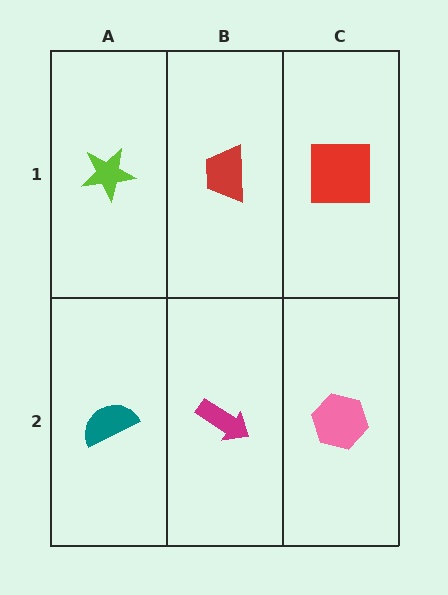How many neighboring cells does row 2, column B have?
3.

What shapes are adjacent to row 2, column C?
A red square (row 1, column C), a magenta arrow (row 2, column B).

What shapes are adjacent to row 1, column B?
A magenta arrow (row 2, column B), a lime star (row 1, column A), a red square (row 1, column C).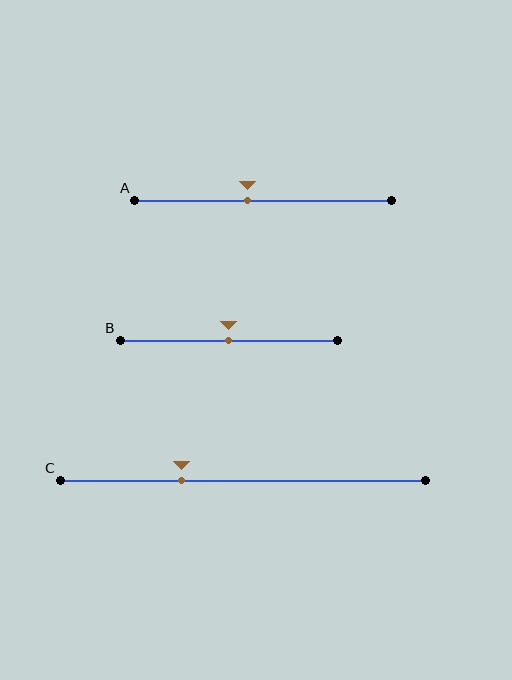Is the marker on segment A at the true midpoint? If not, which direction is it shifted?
No, the marker on segment A is shifted to the left by about 6% of the segment length.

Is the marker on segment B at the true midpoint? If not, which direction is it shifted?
Yes, the marker on segment B is at the true midpoint.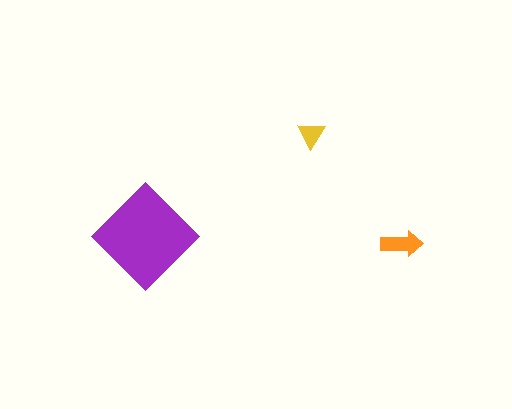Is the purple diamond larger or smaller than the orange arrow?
Larger.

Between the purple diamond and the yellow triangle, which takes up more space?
The purple diamond.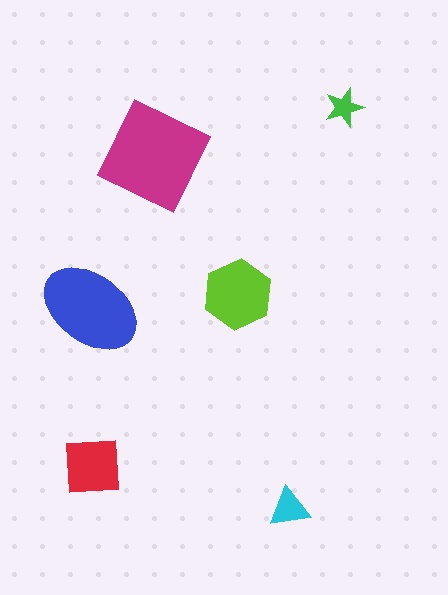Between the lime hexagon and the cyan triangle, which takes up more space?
The lime hexagon.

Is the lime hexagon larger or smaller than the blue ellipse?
Smaller.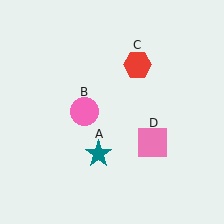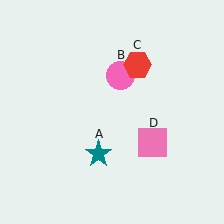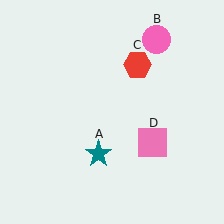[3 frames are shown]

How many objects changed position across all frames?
1 object changed position: pink circle (object B).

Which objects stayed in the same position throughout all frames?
Teal star (object A) and red hexagon (object C) and pink square (object D) remained stationary.